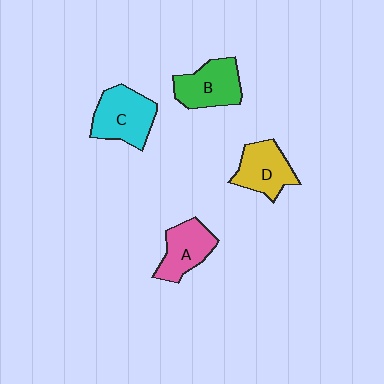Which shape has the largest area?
Shape C (cyan).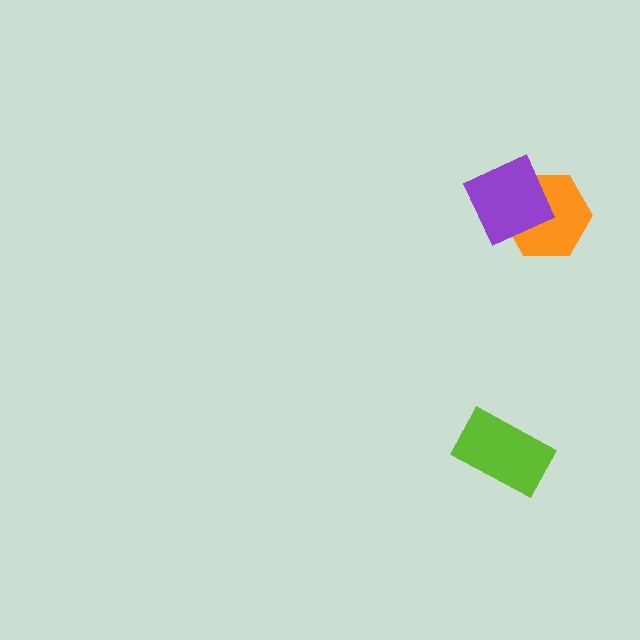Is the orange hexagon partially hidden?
Yes, it is partially covered by another shape.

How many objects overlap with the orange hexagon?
1 object overlaps with the orange hexagon.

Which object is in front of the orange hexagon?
The purple square is in front of the orange hexagon.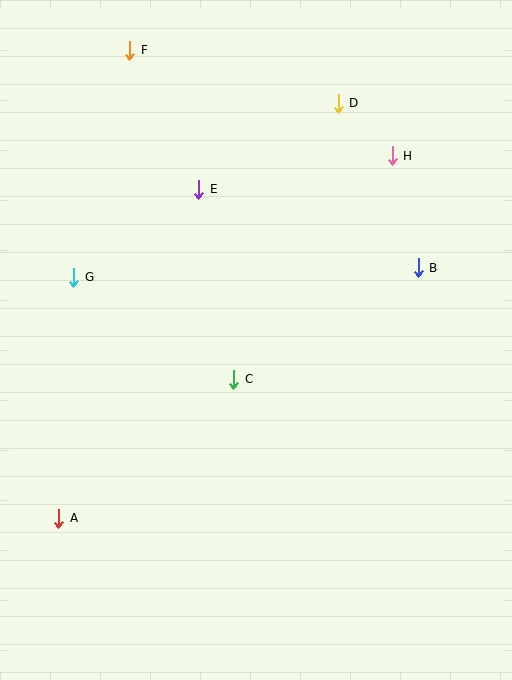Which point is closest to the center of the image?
Point C at (234, 379) is closest to the center.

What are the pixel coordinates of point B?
Point B is at (418, 268).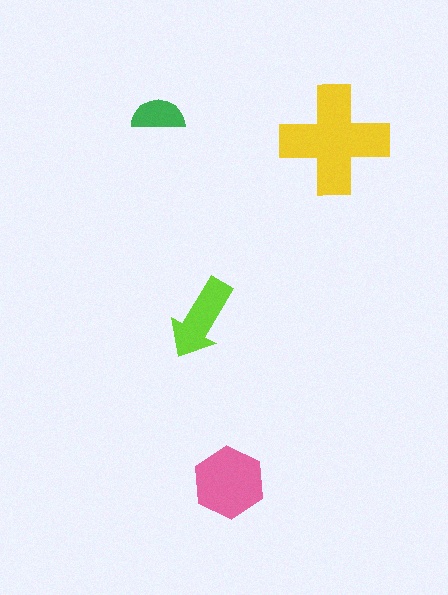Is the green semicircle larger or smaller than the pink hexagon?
Smaller.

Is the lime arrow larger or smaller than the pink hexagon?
Smaller.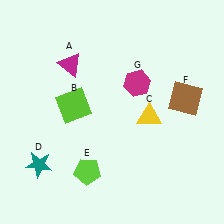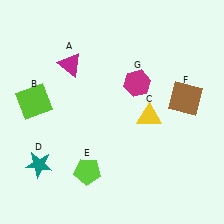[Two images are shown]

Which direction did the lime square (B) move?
The lime square (B) moved left.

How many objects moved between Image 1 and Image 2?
1 object moved between the two images.